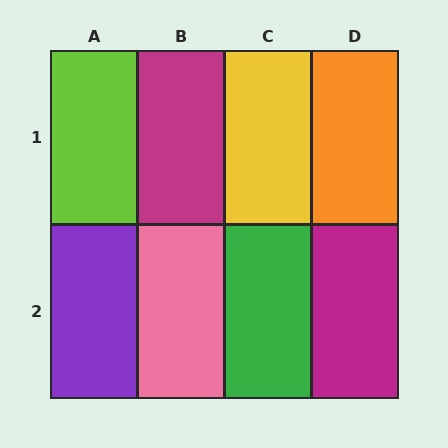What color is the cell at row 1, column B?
Magenta.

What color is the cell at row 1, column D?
Orange.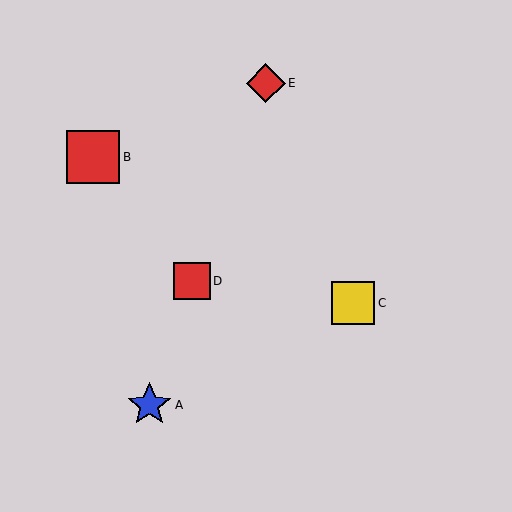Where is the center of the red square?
The center of the red square is at (192, 281).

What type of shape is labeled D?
Shape D is a red square.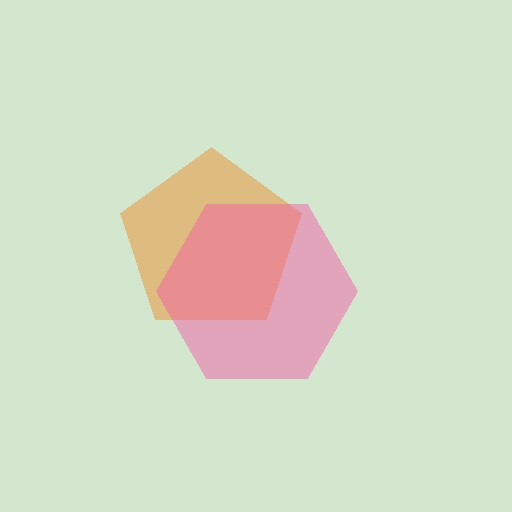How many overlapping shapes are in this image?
There are 2 overlapping shapes in the image.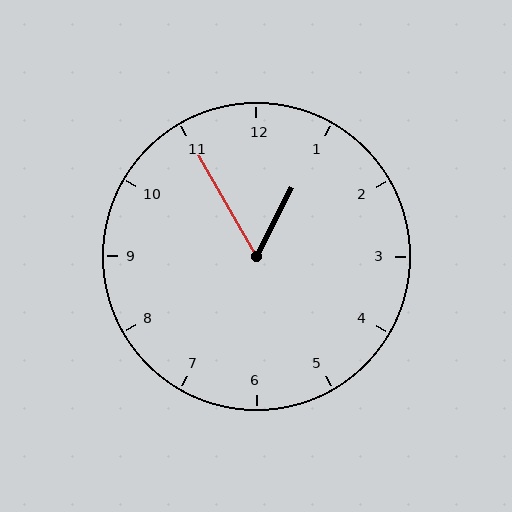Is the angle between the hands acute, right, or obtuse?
It is acute.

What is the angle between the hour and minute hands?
Approximately 58 degrees.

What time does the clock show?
12:55.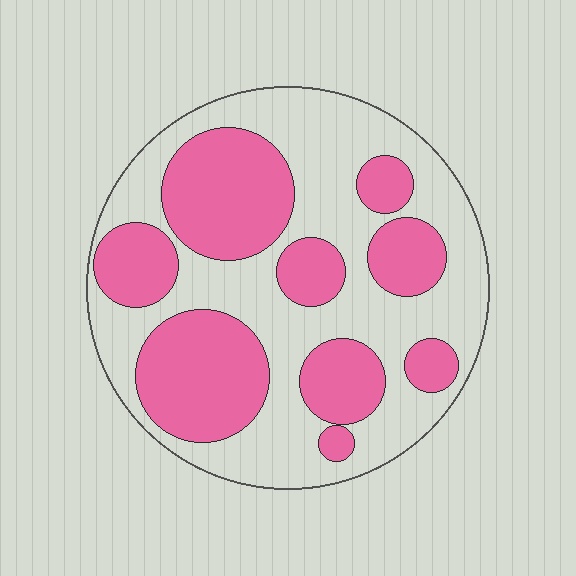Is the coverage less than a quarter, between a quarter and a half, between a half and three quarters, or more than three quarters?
Between a quarter and a half.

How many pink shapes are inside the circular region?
9.